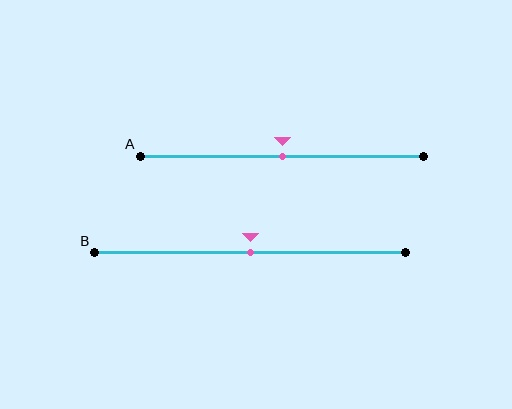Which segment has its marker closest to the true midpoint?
Segment A has its marker closest to the true midpoint.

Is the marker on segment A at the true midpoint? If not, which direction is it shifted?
Yes, the marker on segment A is at the true midpoint.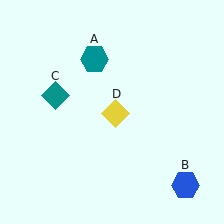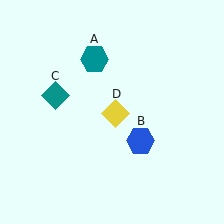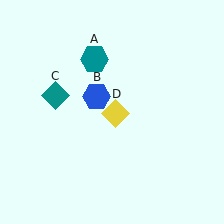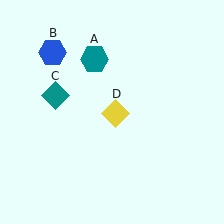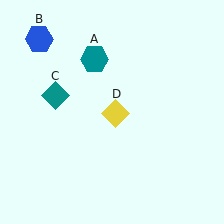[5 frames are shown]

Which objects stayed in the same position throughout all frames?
Teal hexagon (object A) and teal diamond (object C) and yellow diamond (object D) remained stationary.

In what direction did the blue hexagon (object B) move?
The blue hexagon (object B) moved up and to the left.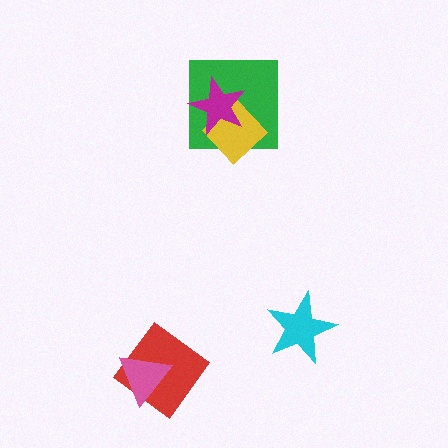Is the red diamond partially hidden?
Yes, it is partially covered by another shape.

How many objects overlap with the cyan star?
0 objects overlap with the cyan star.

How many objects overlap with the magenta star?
2 objects overlap with the magenta star.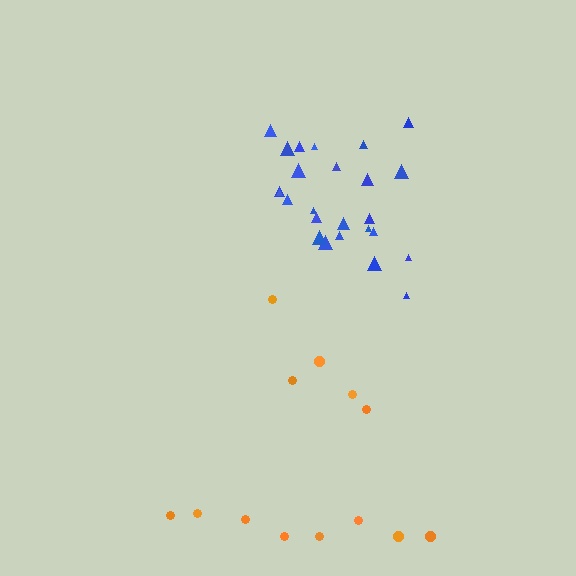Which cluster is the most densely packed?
Blue.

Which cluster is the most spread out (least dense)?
Orange.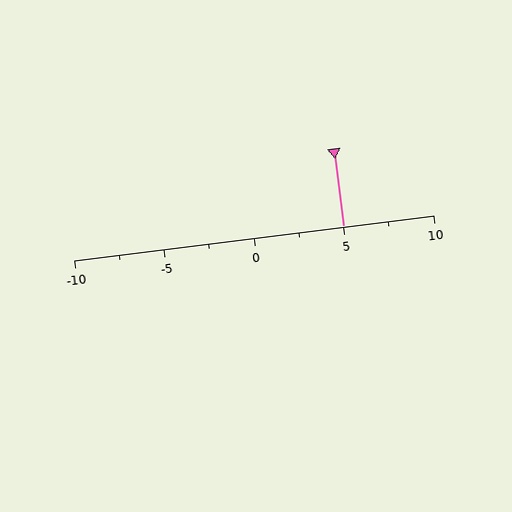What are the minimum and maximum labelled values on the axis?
The axis runs from -10 to 10.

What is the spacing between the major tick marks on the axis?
The major ticks are spaced 5 apart.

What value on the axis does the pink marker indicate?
The marker indicates approximately 5.